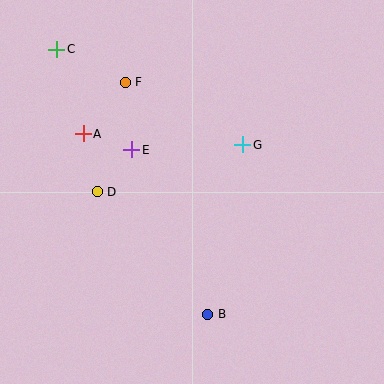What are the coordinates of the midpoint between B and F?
The midpoint between B and F is at (166, 198).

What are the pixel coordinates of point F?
Point F is at (125, 82).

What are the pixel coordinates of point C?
Point C is at (57, 49).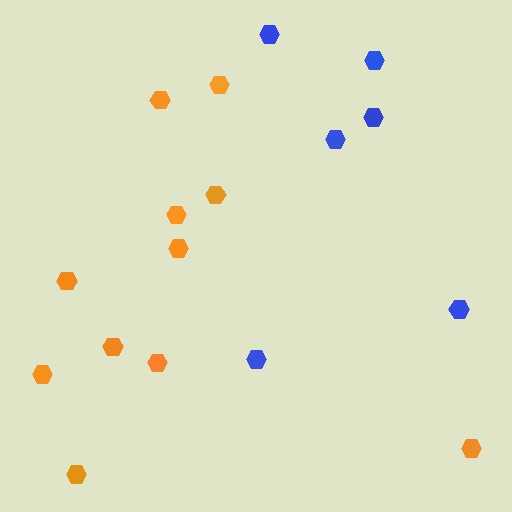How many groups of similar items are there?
There are 2 groups: one group of blue hexagons (6) and one group of orange hexagons (11).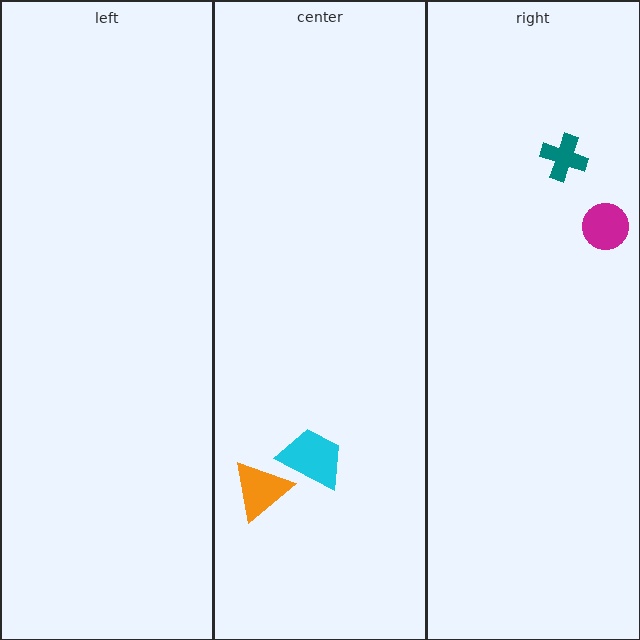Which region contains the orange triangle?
The center region.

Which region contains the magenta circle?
The right region.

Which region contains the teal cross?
The right region.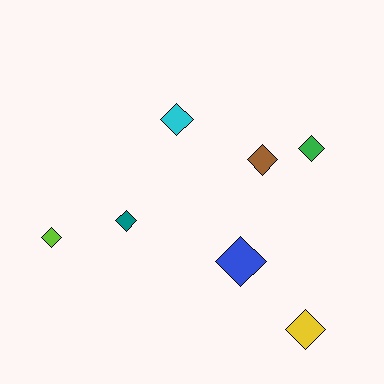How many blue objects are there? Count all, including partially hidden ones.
There is 1 blue object.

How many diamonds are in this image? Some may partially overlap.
There are 7 diamonds.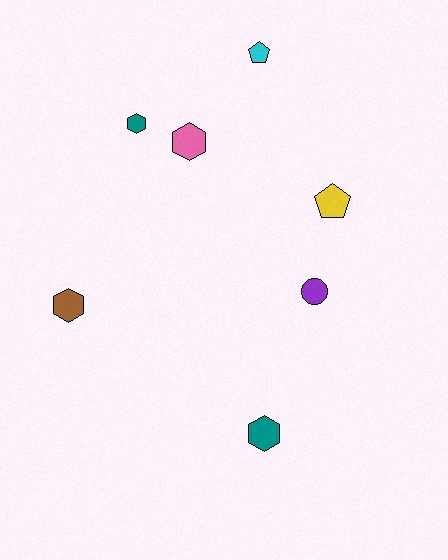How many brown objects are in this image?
There is 1 brown object.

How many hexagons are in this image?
There are 4 hexagons.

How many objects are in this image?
There are 7 objects.